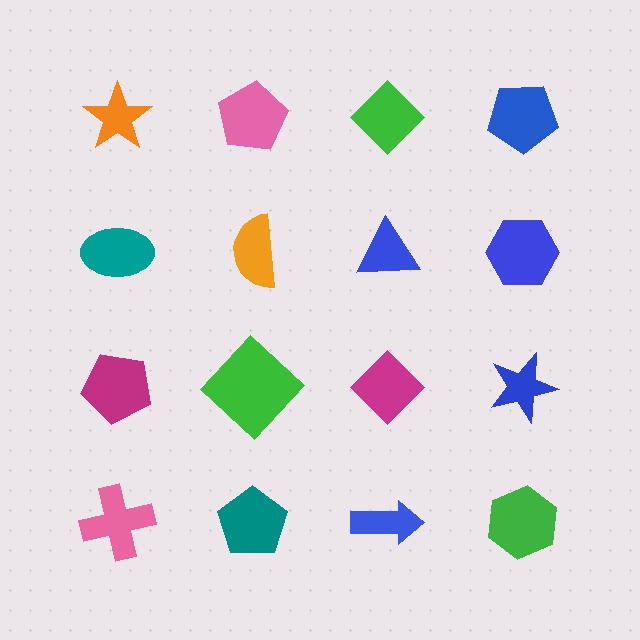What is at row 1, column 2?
A pink pentagon.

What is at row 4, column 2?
A teal pentagon.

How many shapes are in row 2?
4 shapes.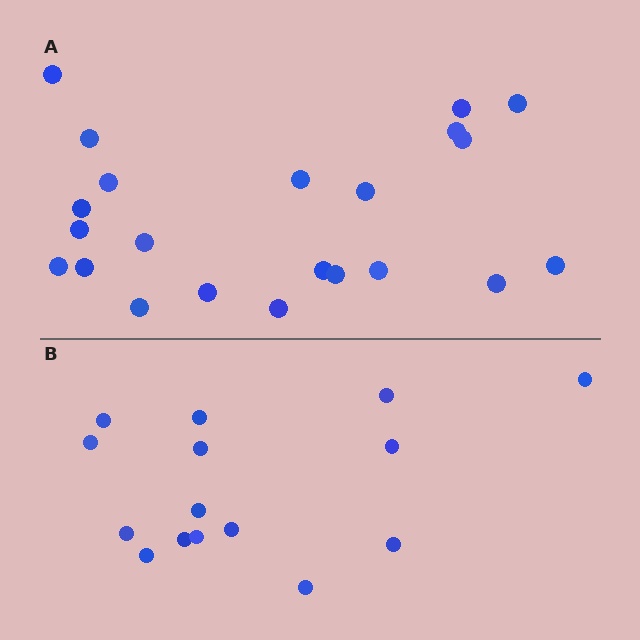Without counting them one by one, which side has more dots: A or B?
Region A (the top region) has more dots.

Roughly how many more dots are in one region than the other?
Region A has roughly 8 or so more dots than region B.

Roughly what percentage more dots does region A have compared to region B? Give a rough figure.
About 45% more.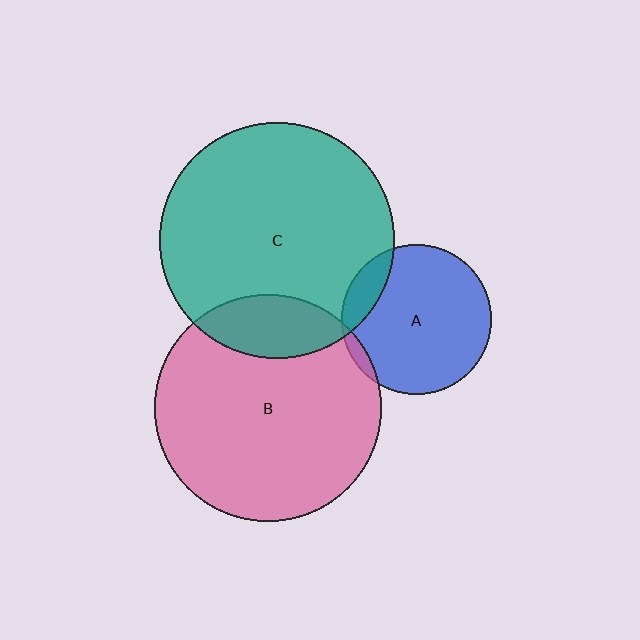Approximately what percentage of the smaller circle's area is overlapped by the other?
Approximately 15%.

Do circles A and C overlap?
Yes.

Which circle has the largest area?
Circle C (teal).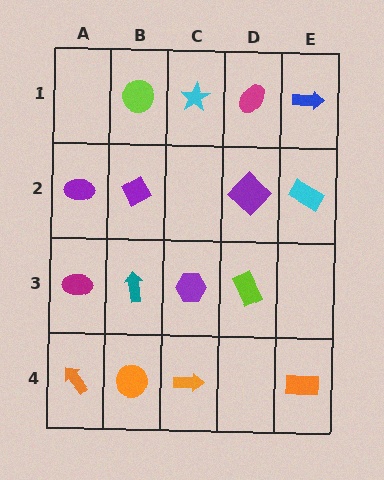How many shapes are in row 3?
4 shapes.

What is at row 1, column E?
A blue arrow.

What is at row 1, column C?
A cyan star.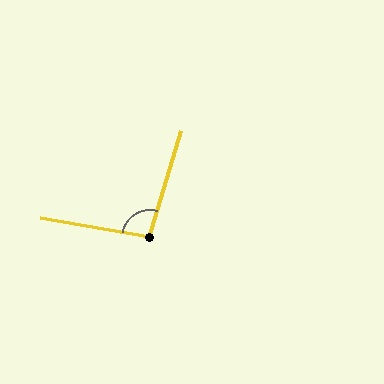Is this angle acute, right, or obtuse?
It is obtuse.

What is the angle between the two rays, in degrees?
Approximately 96 degrees.